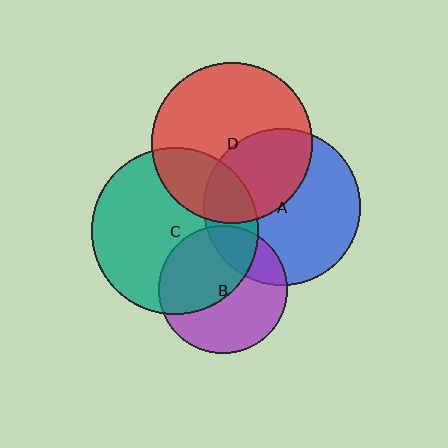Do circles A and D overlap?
Yes.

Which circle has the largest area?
Circle C (teal).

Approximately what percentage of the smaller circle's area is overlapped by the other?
Approximately 40%.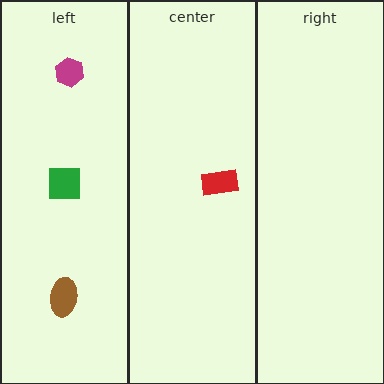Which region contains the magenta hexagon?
The left region.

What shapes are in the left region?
The magenta hexagon, the brown ellipse, the green square.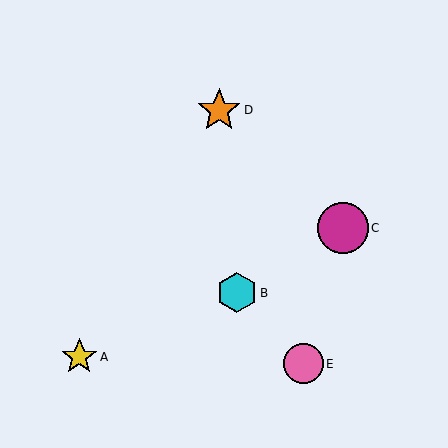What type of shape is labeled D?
Shape D is an orange star.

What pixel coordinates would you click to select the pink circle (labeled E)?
Click at (303, 364) to select the pink circle E.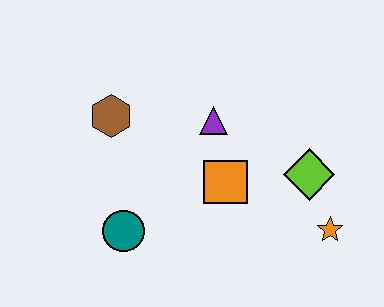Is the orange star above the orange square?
No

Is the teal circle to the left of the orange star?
Yes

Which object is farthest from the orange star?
The brown hexagon is farthest from the orange star.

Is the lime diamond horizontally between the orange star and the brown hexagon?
Yes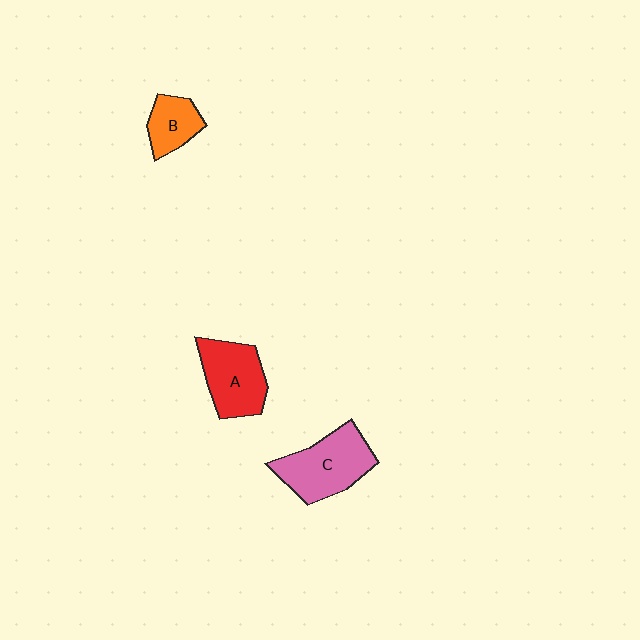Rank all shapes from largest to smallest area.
From largest to smallest: C (pink), A (red), B (orange).